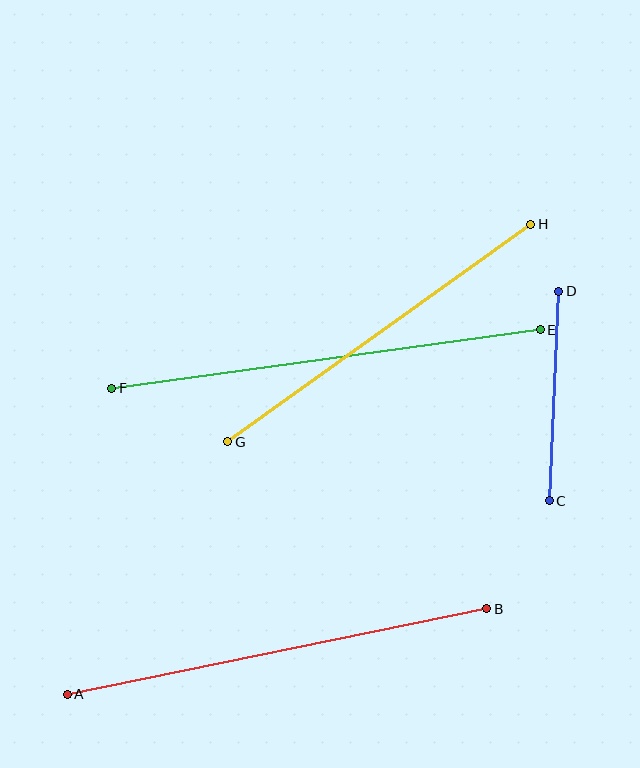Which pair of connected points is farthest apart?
Points E and F are farthest apart.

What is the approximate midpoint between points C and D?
The midpoint is at approximately (554, 396) pixels.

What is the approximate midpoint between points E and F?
The midpoint is at approximately (326, 359) pixels.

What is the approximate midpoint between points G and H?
The midpoint is at approximately (379, 333) pixels.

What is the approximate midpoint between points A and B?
The midpoint is at approximately (277, 652) pixels.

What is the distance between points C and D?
The distance is approximately 210 pixels.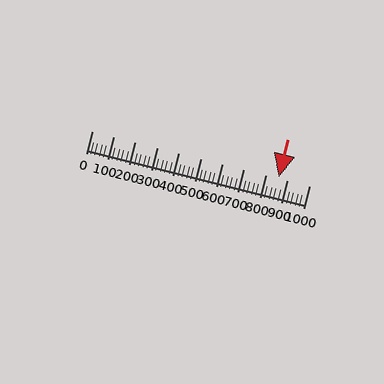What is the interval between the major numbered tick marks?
The major tick marks are spaced 100 units apart.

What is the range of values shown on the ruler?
The ruler shows values from 0 to 1000.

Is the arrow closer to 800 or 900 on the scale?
The arrow is closer to 900.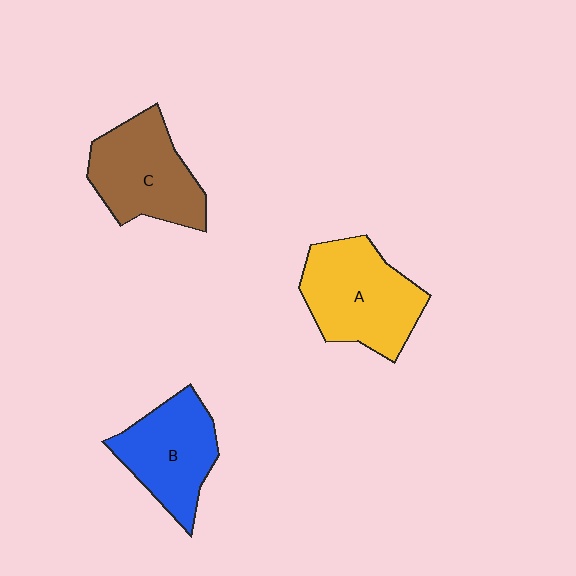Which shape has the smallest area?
Shape B (blue).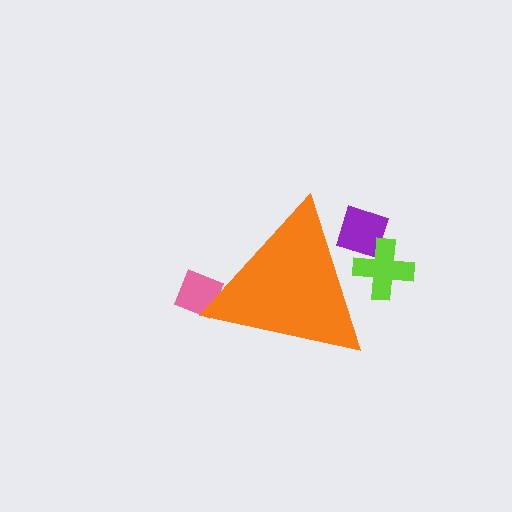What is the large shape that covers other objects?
An orange triangle.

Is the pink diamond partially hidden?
Yes, the pink diamond is partially hidden behind the orange triangle.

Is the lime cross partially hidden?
Yes, the lime cross is partially hidden behind the orange triangle.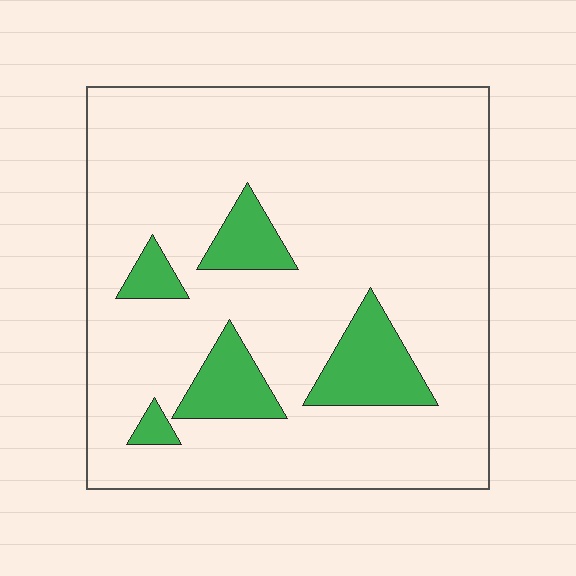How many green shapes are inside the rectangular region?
5.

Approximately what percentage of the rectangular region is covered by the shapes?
Approximately 15%.